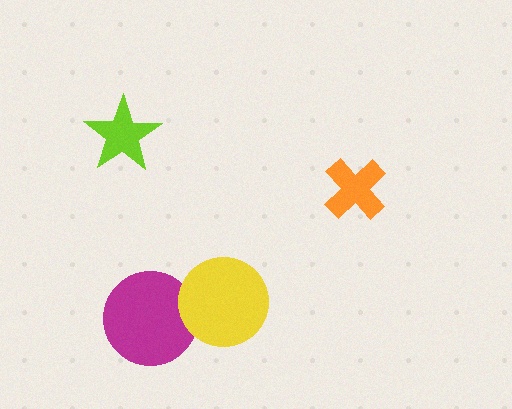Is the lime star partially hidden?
No, no other shape covers it.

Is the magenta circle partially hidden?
Yes, it is partially covered by another shape.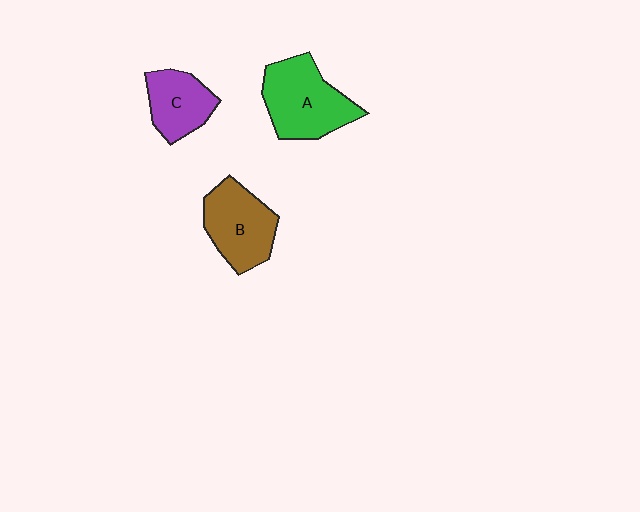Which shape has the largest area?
Shape A (green).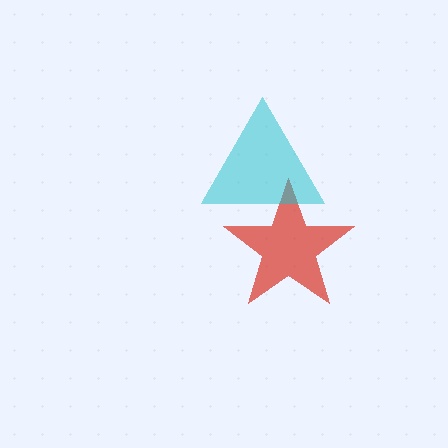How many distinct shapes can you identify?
There are 2 distinct shapes: a red star, a cyan triangle.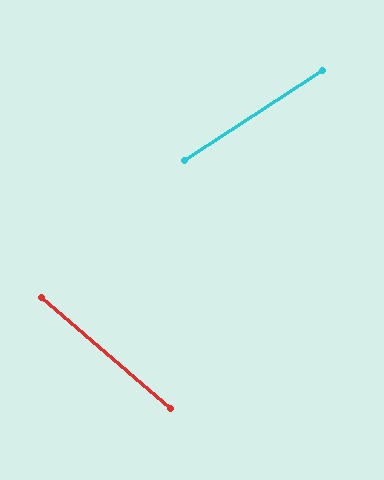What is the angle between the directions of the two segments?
Approximately 74 degrees.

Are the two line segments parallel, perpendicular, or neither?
Neither parallel nor perpendicular — they differ by about 74°.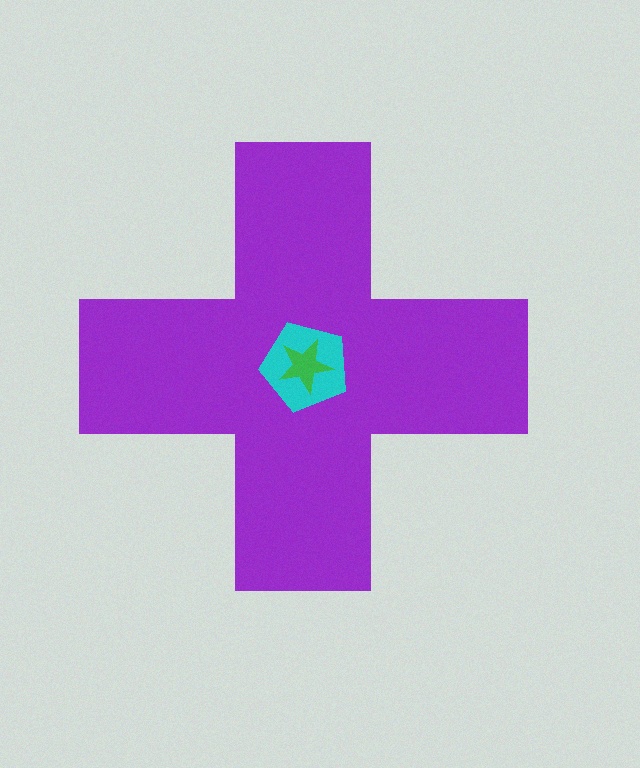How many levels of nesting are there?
3.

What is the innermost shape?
The green star.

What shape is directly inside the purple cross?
The cyan pentagon.